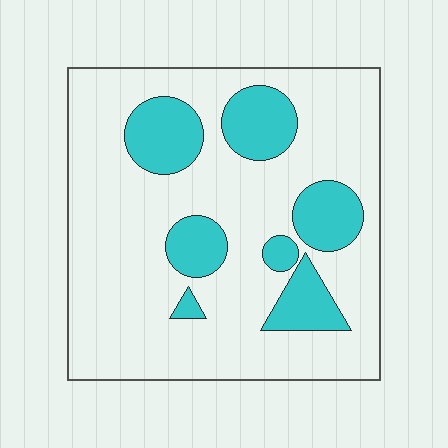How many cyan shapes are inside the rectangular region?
7.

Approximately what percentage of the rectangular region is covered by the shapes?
Approximately 20%.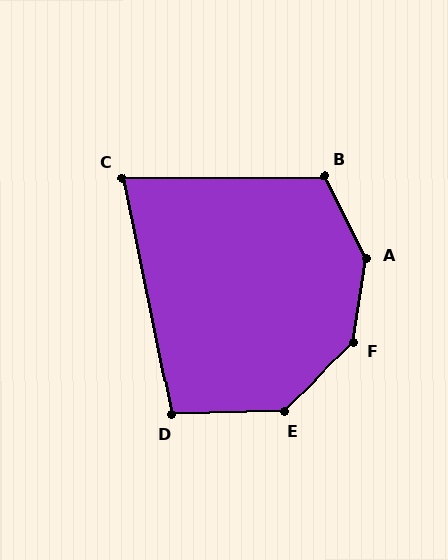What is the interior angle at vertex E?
Approximately 137 degrees (obtuse).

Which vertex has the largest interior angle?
A, at approximately 144 degrees.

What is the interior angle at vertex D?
Approximately 100 degrees (obtuse).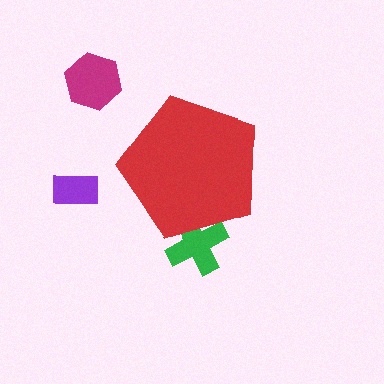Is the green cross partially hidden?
Yes, the green cross is partially hidden behind the red pentagon.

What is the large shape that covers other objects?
A red pentagon.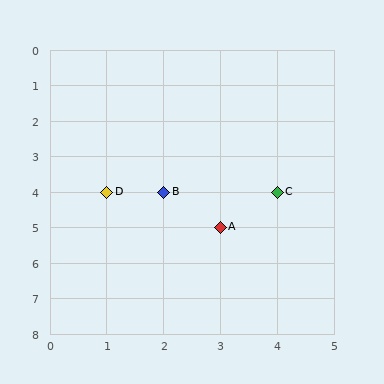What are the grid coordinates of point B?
Point B is at grid coordinates (2, 4).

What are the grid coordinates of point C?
Point C is at grid coordinates (4, 4).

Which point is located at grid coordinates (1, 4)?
Point D is at (1, 4).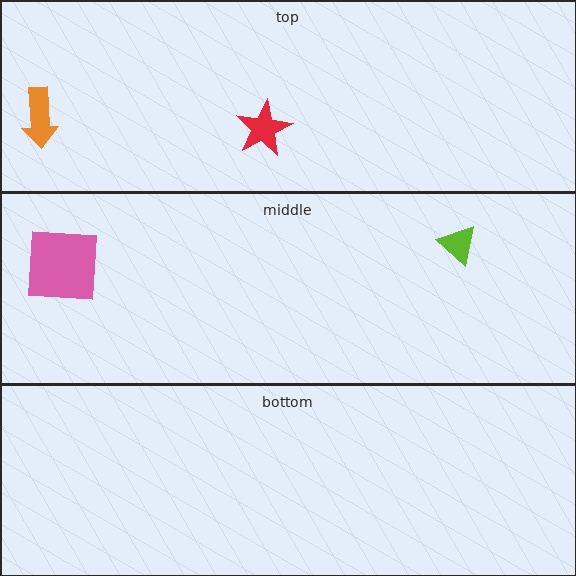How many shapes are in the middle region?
2.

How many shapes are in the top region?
2.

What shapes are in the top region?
The red star, the orange arrow.